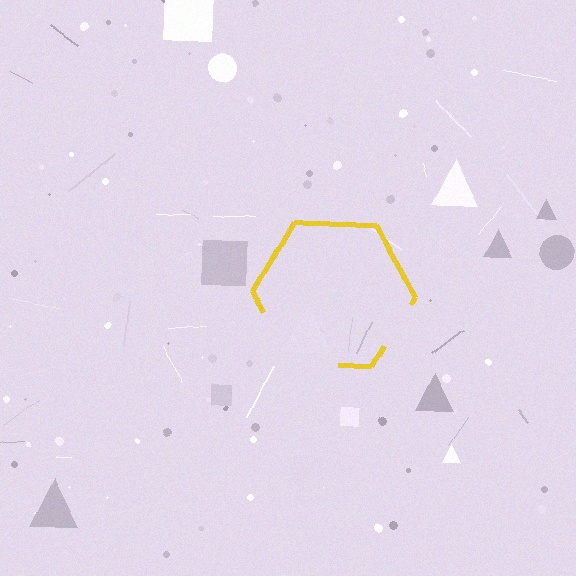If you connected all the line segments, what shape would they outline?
They would outline a hexagon.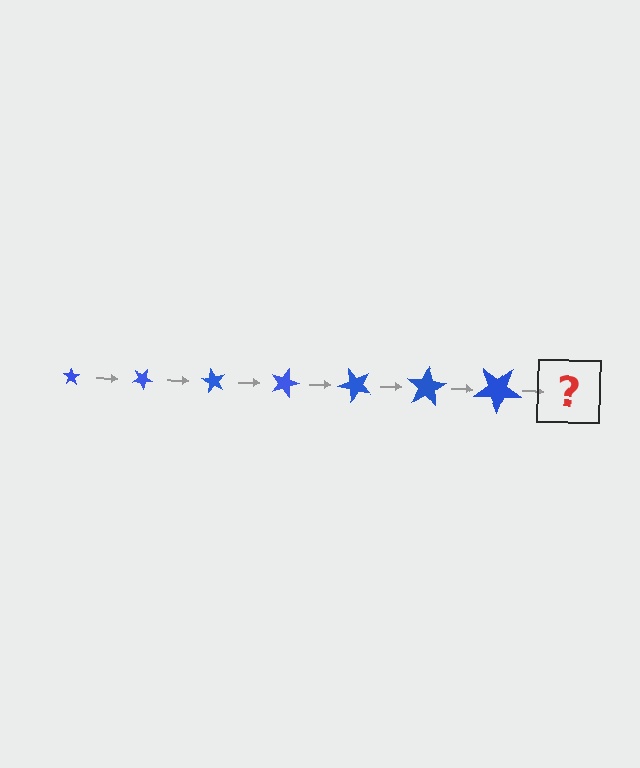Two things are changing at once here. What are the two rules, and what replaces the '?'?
The two rules are that the star grows larger each step and it rotates 30 degrees each step. The '?' should be a star, larger than the previous one and rotated 210 degrees from the start.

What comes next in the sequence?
The next element should be a star, larger than the previous one and rotated 210 degrees from the start.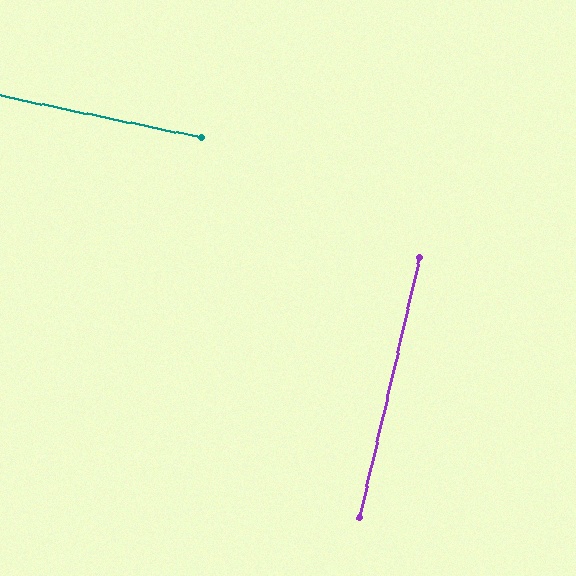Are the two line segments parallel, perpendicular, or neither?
Perpendicular — they meet at approximately 88°.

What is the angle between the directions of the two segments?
Approximately 88 degrees.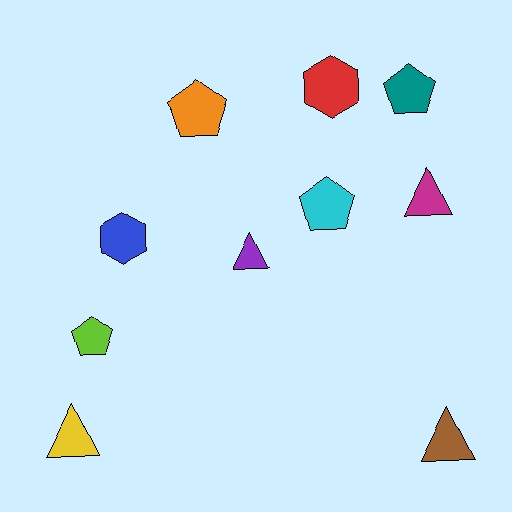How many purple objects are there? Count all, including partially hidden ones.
There is 1 purple object.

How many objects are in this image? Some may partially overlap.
There are 10 objects.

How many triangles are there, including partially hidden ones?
There are 4 triangles.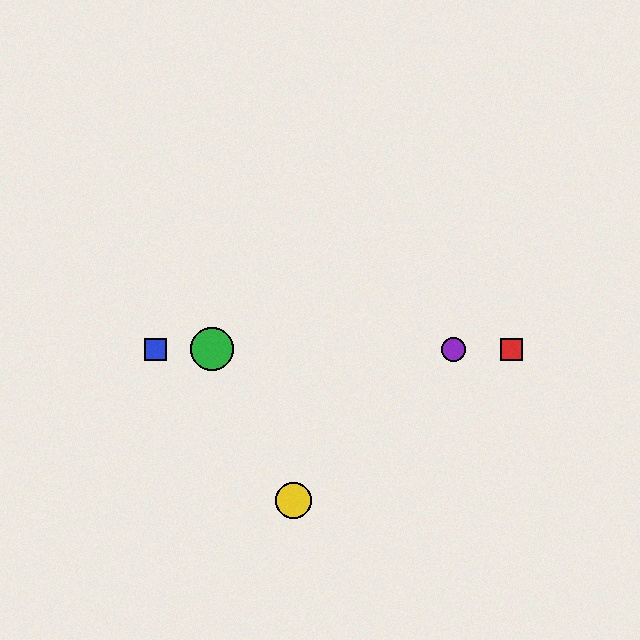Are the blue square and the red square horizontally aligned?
Yes, both are at y≈349.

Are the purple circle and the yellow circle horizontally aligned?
No, the purple circle is at y≈349 and the yellow circle is at y≈500.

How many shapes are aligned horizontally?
4 shapes (the red square, the blue square, the green circle, the purple circle) are aligned horizontally.